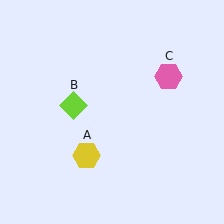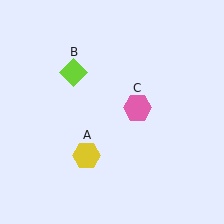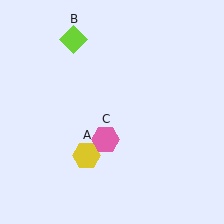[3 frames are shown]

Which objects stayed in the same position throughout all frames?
Yellow hexagon (object A) remained stationary.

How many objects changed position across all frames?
2 objects changed position: lime diamond (object B), pink hexagon (object C).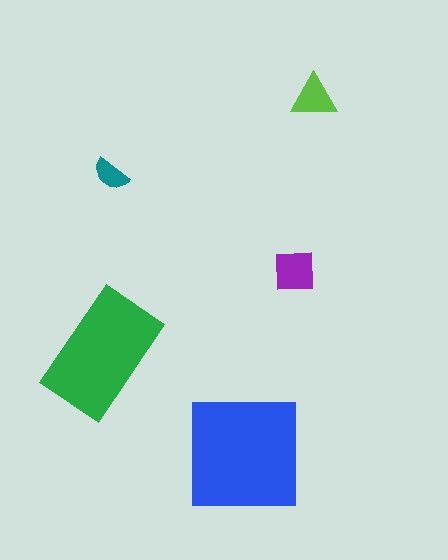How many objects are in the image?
There are 5 objects in the image.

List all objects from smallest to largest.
The teal semicircle, the lime triangle, the purple square, the green rectangle, the blue square.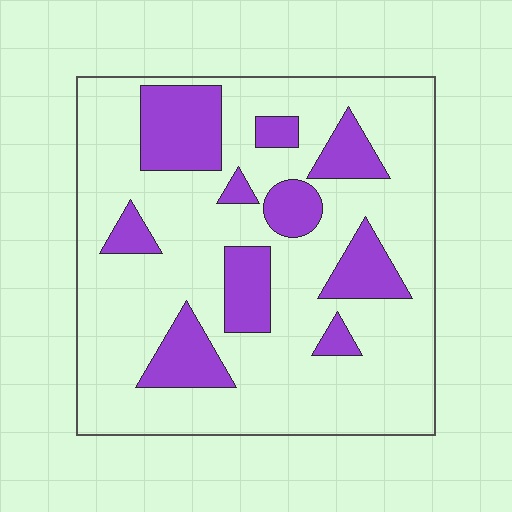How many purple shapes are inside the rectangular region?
10.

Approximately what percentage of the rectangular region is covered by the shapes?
Approximately 25%.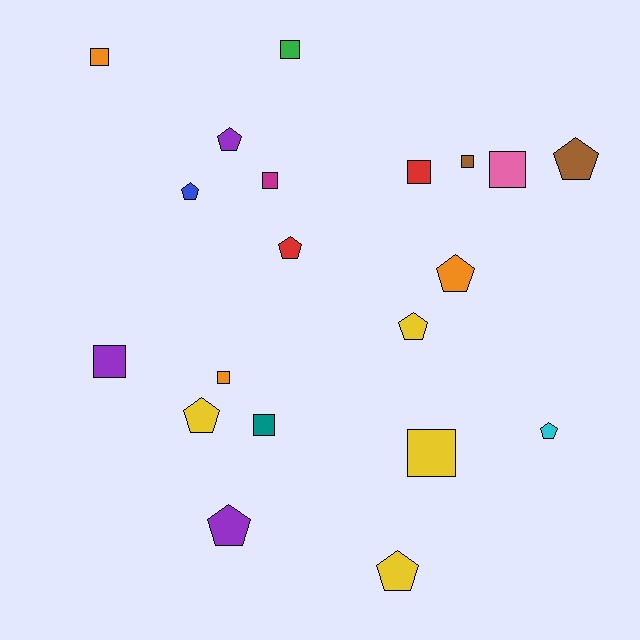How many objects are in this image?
There are 20 objects.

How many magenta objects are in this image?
There is 1 magenta object.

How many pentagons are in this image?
There are 10 pentagons.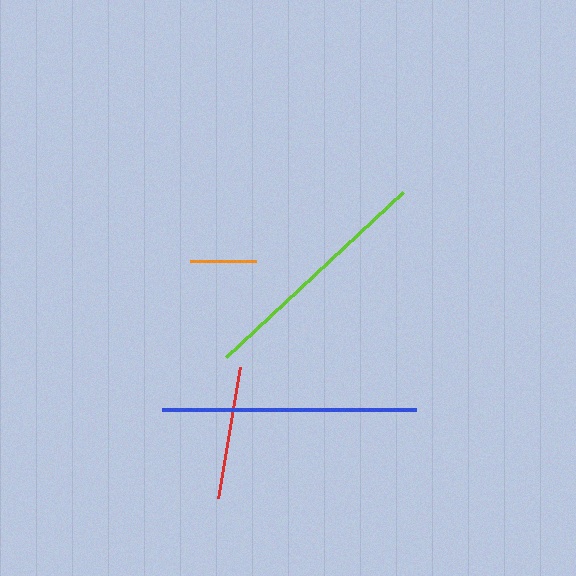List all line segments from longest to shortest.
From longest to shortest: blue, lime, red, orange.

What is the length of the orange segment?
The orange segment is approximately 67 pixels long.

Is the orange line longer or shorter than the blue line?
The blue line is longer than the orange line.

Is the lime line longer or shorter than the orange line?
The lime line is longer than the orange line.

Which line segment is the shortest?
The orange line is the shortest at approximately 67 pixels.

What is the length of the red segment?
The red segment is approximately 133 pixels long.